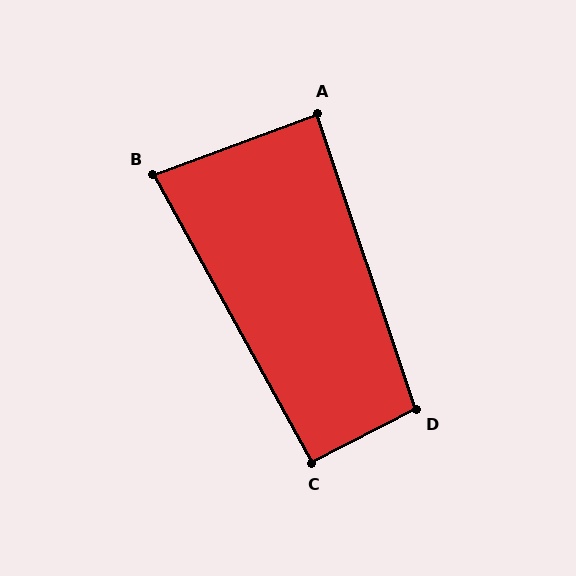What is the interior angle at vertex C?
Approximately 92 degrees (approximately right).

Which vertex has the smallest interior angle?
B, at approximately 81 degrees.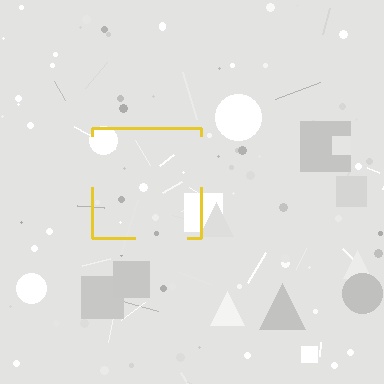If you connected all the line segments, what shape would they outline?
They would outline a square.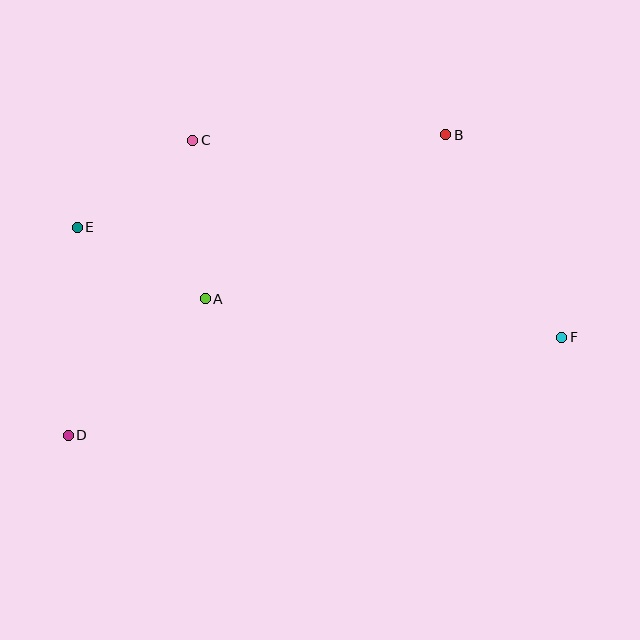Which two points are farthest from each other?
Points D and F are farthest from each other.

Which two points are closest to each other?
Points C and E are closest to each other.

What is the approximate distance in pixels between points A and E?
The distance between A and E is approximately 146 pixels.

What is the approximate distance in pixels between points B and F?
The distance between B and F is approximately 233 pixels.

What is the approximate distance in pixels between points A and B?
The distance between A and B is approximately 291 pixels.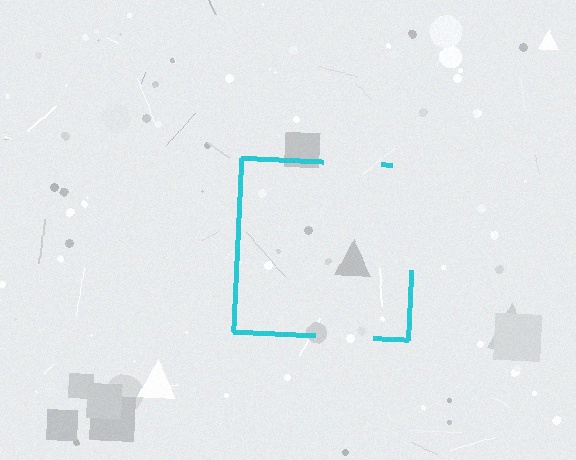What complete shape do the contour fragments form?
The contour fragments form a square.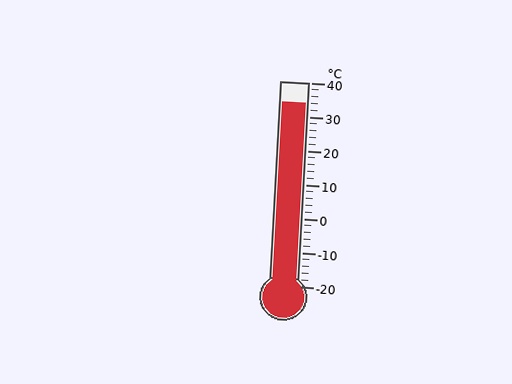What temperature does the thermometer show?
The thermometer shows approximately 34°C.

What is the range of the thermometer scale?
The thermometer scale ranges from -20°C to 40°C.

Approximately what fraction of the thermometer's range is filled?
The thermometer is filled to approximately 90% of its range.